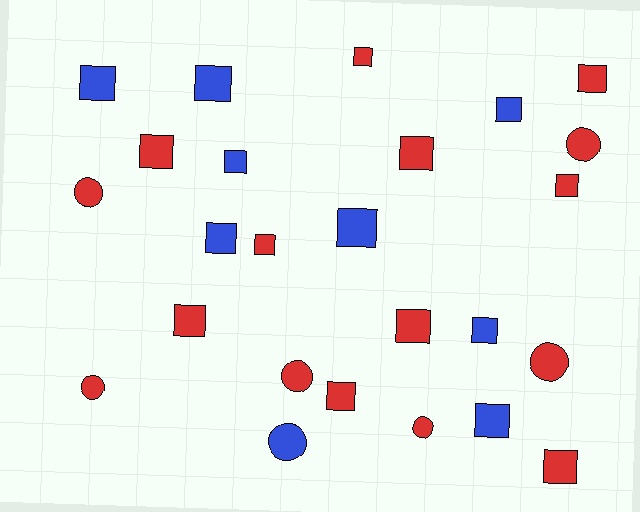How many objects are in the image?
There are 25 objects.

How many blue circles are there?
There is 1 blue circle.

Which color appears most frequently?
Red, with 16 objects.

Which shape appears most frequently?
Square, with 18 objects.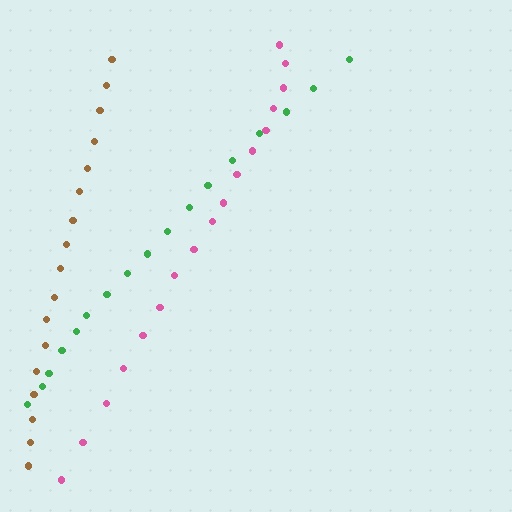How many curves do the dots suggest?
There are 3 distinct paths.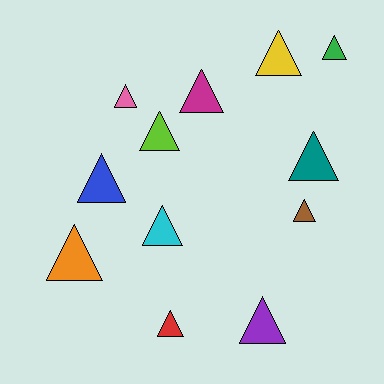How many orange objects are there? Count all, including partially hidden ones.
There is 1 orange object.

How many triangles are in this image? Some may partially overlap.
There are 12 triangles.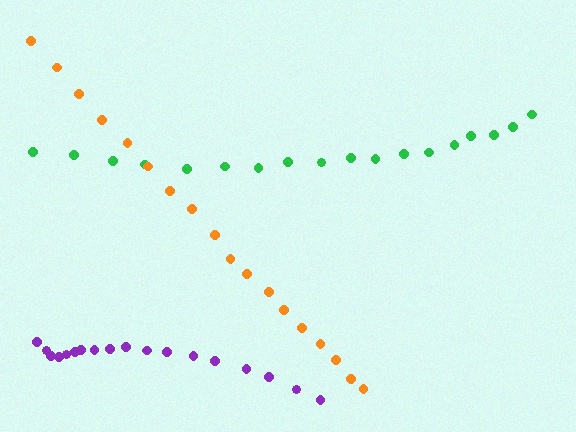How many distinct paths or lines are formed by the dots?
There are 3 distinct paths.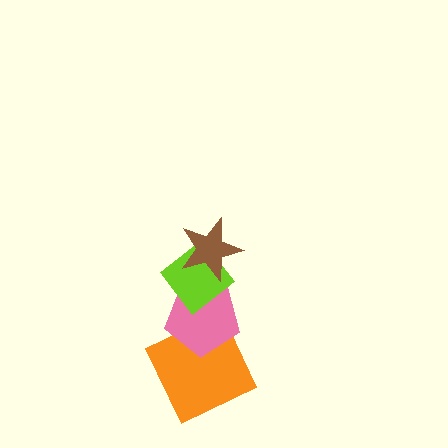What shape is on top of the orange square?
The pink pentagon is on top of the orange square.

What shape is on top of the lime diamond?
The brown star is on top of the lime diamond.